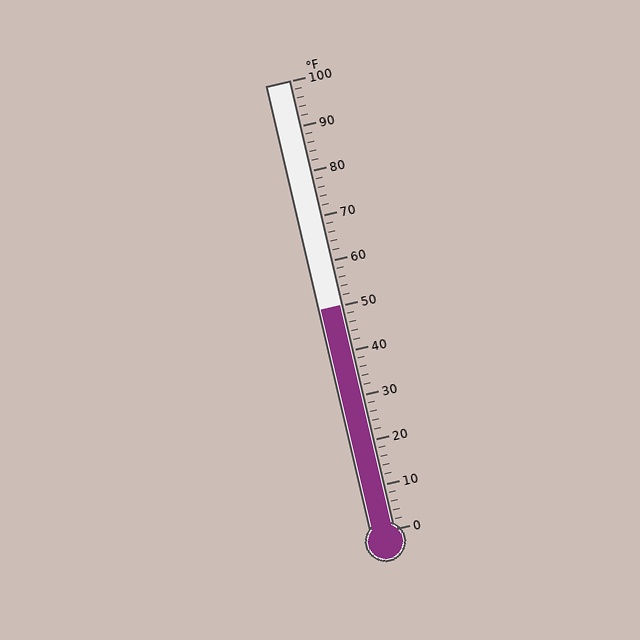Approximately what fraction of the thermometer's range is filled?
The thermometer is filled to approximately 50% of its range.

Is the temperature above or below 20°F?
The temperature is above 20°F.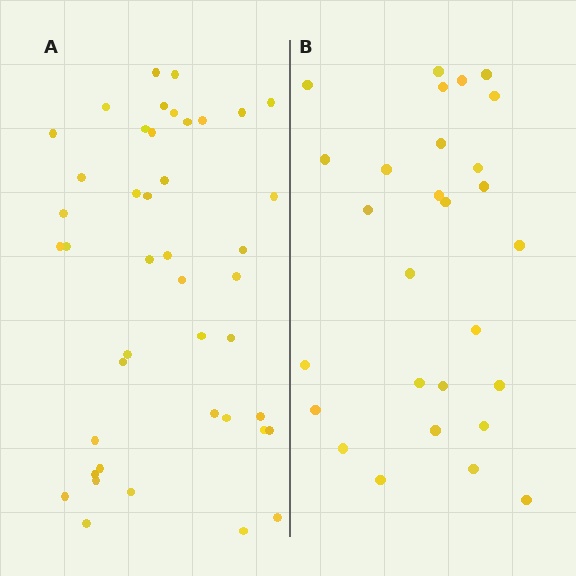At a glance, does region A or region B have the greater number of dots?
Region A (the left region) has more dots.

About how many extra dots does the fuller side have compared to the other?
Region A has approximately 15 more dots than region B.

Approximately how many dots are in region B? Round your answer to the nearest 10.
About 30 dots. (The exact count is 28, which rounds to 30.)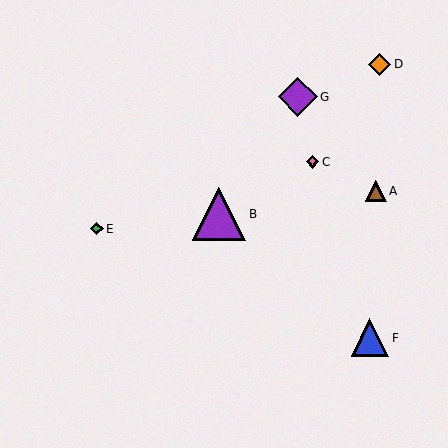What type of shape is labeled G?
Shape G is a purple diamond.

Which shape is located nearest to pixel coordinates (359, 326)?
The blue triangle (labeled F) at (370, 338) is nearest to that location.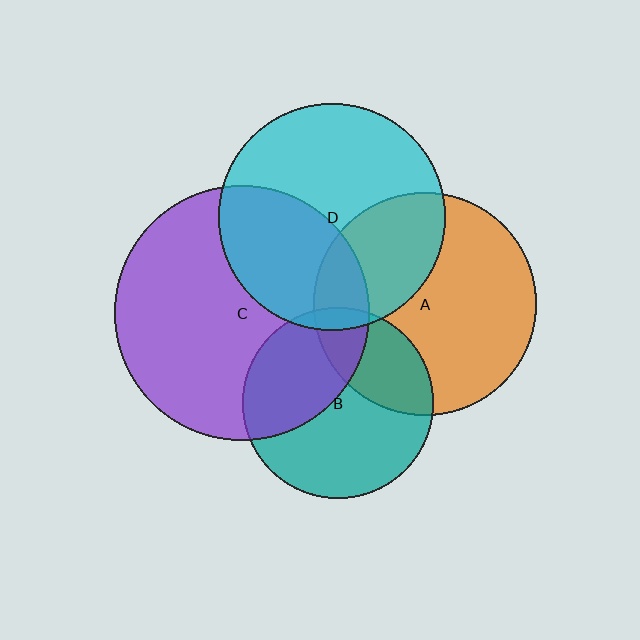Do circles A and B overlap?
Yes.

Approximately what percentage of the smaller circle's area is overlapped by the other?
Approximately 30%.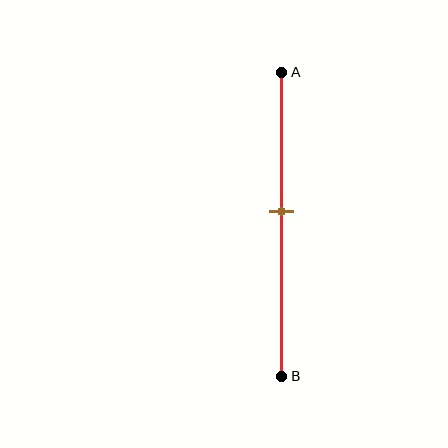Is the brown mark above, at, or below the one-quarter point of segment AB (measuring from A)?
The brown mark is below the one-quarter point of segment AB.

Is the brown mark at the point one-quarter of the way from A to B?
No, the mark is at about 45% from A, not at the 25% one-quarter point.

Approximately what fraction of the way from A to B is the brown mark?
The brown mark is approximately 45% of the way from A to B.